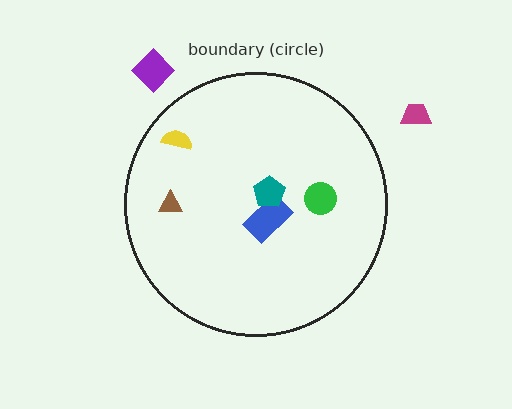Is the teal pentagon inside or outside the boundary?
Inside.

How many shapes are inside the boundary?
5 inside, 2 outside.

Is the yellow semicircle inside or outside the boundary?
Inside.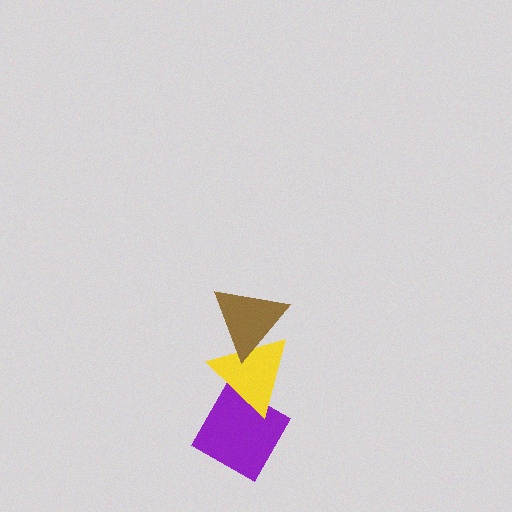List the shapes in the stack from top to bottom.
From top to bottom: the brown triangle, the yellow triangle, the purple diamond.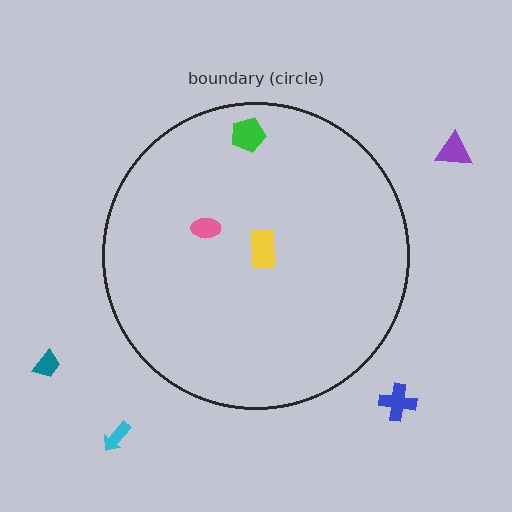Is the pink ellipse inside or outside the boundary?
Inside.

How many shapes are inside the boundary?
3 inside, 4 outside.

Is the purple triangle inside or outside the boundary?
Outside.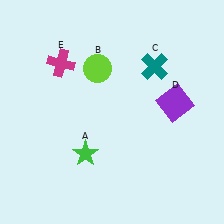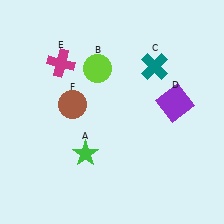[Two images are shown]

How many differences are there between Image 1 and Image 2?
There is 1 difference between the two images.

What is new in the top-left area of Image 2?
A brown circle (F) was added in the top-left area of Image 2.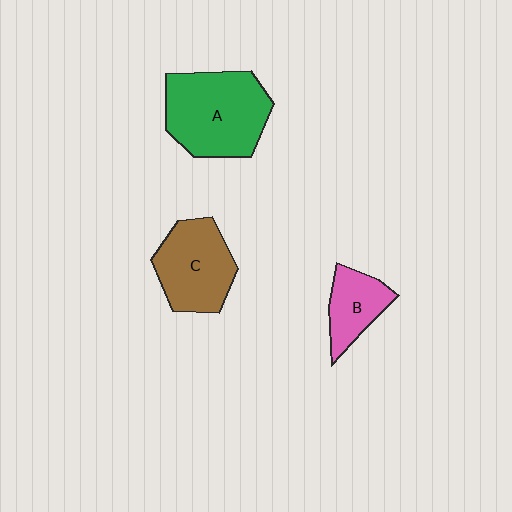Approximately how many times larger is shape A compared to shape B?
Approximately 2.1 times.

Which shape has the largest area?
Shape A (green).